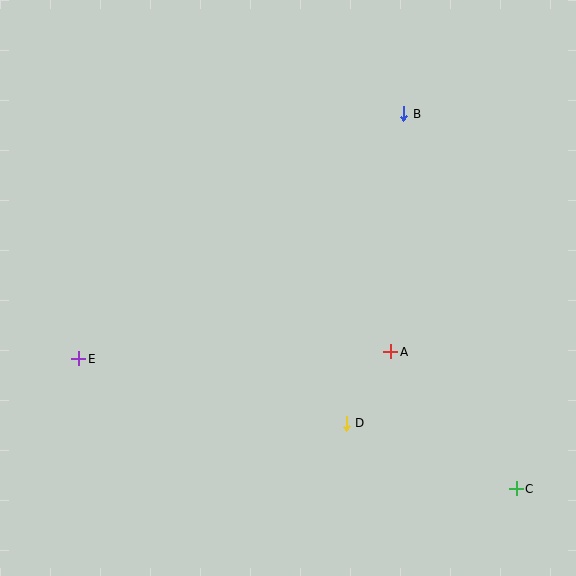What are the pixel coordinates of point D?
Point D is at (346, 423).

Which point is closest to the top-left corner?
Point E is closest to the top-left corner.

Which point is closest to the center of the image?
Point A at (391, 352) is closest to the center.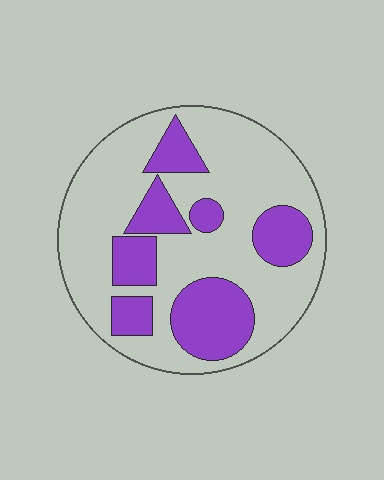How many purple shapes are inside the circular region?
7.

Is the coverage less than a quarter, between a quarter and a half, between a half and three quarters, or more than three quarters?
Between a quarter and a half.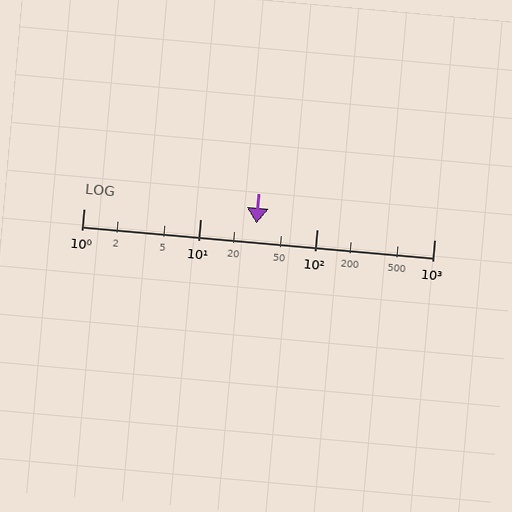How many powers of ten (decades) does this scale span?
The scale spans 3 decades, from 1 to 1000.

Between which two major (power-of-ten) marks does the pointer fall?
The pointer is between 10 and 100.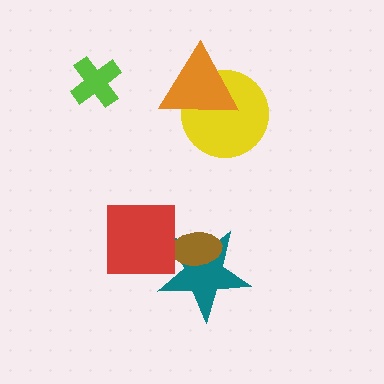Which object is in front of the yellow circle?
The orange triangle is in front of the yellow circle.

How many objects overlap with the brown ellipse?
1 object overlaps with the brown ellipse.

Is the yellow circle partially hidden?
Yes, it is partially covered by another shape.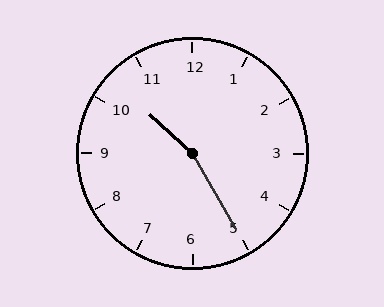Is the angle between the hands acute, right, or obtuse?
It is obtuse.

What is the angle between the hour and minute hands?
Approximately 162 degrees.